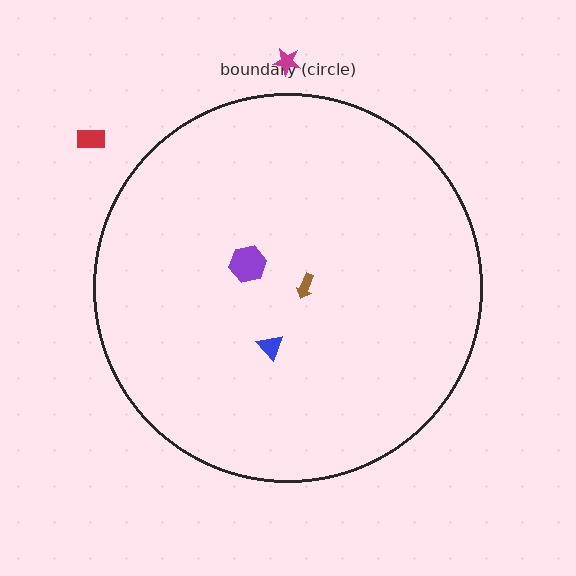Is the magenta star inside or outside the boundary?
Outside.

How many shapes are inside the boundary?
3 inside, 2 outside.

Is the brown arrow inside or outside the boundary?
Inside.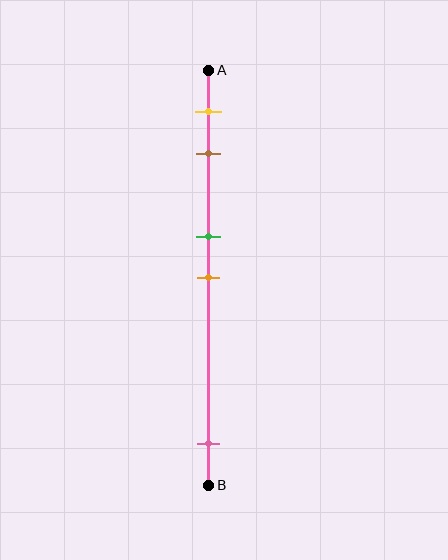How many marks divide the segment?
There are 5 marks dividing the segment.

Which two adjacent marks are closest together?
The green and orange marks are the closest adjacent pair.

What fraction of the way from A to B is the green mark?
The green mark is approximately 40% (0.4) of the way from A to B.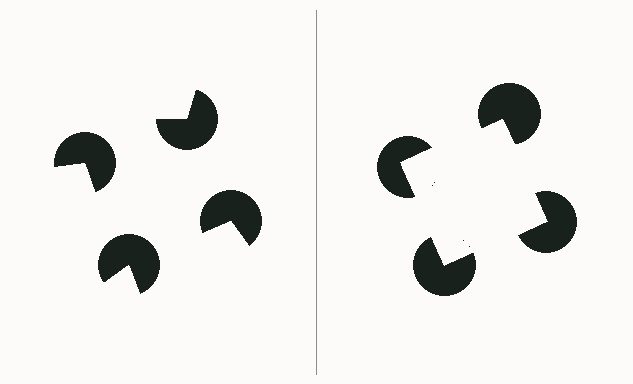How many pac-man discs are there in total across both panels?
8 — 4 on each side.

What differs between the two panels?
The pac-man discs are positioned identically on both sides; only the wedge orientations differ. On the right they align to a square; on the left they are misaligned.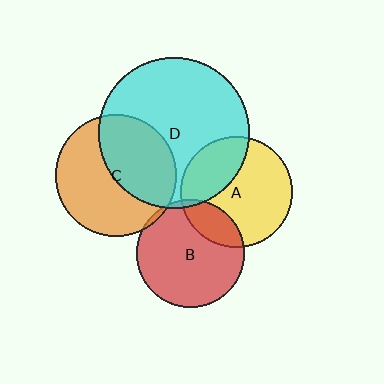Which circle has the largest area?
Circle D (cyan).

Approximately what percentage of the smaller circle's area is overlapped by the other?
Approximately 5%.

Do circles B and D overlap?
Yes.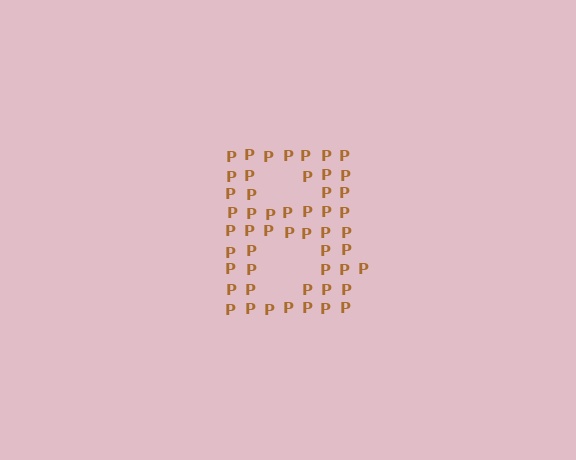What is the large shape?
The large shape is the letter B.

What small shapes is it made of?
It is made of small letter P's.